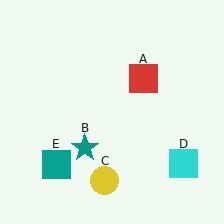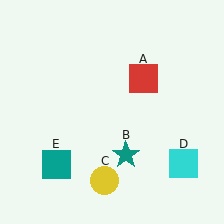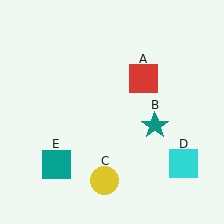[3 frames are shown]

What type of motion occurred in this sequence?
The teal star (object B) rotated counterclockwise around the center of the scene.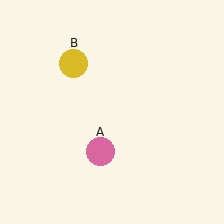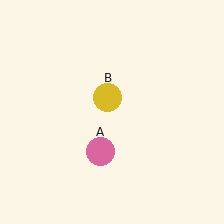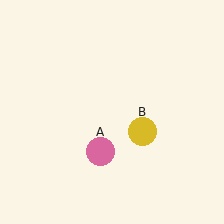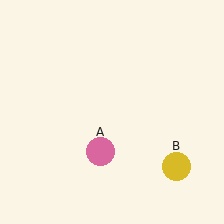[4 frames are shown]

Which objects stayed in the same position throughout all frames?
Pink circle (object A) remained stationary.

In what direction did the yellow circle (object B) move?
The yellow circle (object B) moved down and to the right.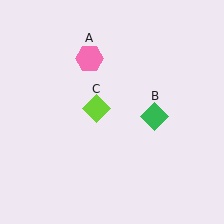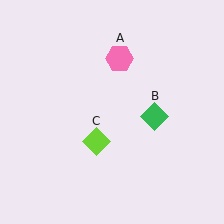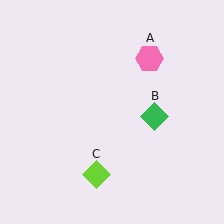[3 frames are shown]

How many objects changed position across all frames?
2 objects changed position: pink hexagon (object A), lime diamond (object C).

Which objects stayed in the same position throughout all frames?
Green diamond (object B) remained stationary.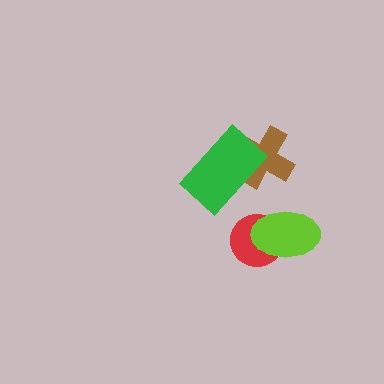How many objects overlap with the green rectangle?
1 object overlaps with the green rectangle.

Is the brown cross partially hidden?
Yes, it is partially covered by another shape.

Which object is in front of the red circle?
The lime ellipse is in front of the red circle.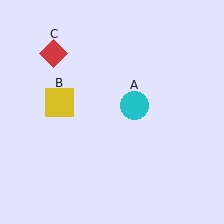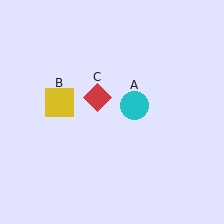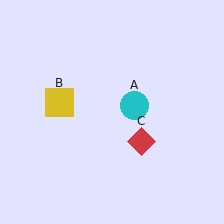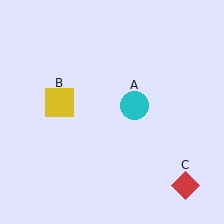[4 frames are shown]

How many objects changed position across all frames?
1 object changed position: red diamond (object C).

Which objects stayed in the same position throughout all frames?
Cyan circle (object A) and yellow square (object B) remained stationary.